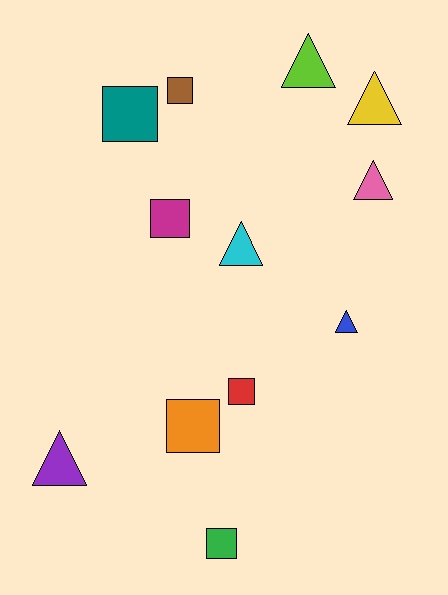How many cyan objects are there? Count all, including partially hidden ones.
There is 1 cyan object.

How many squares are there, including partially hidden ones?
There are 6 squares.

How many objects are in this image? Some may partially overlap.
There are 12 objects.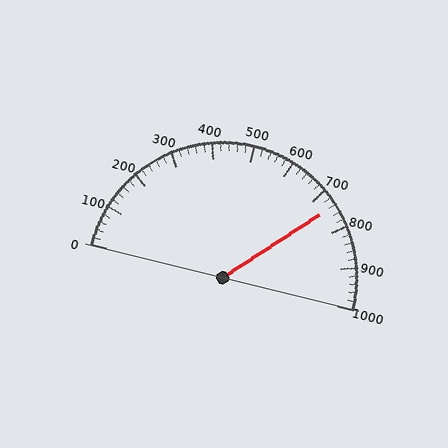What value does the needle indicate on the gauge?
The needle indicates approximately 740.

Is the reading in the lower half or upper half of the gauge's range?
The reading is in the upper half of the range (0 to 1000).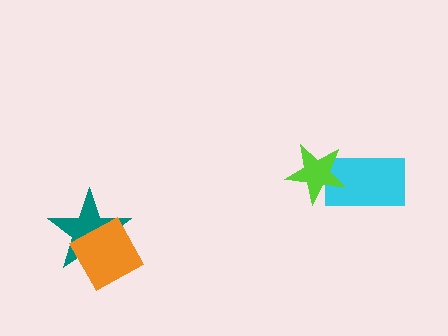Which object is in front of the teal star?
The orange square is in front of the teal star.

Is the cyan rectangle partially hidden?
Yes, it is partially covered by another shape.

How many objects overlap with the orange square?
1 object overlaps with the orange square.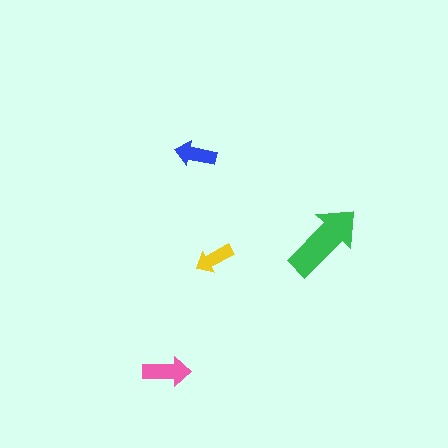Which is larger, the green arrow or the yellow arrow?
The green one.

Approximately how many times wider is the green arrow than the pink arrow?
About 1.5 times wider.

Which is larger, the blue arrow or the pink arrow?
The pink one.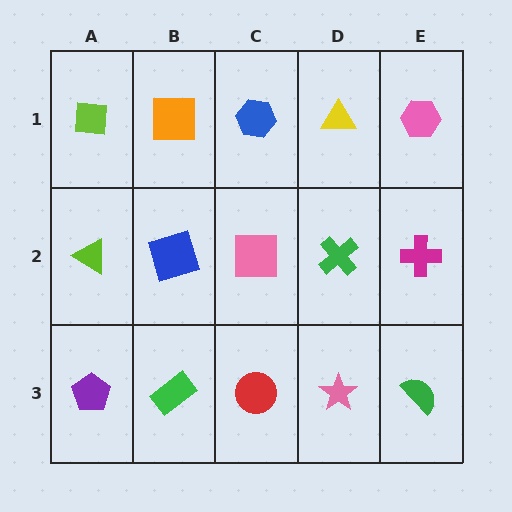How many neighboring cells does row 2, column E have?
3.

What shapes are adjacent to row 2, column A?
A lime square (row 1, column A), a purple pentagon (row 3, column A), a blue square (row 2, column B).